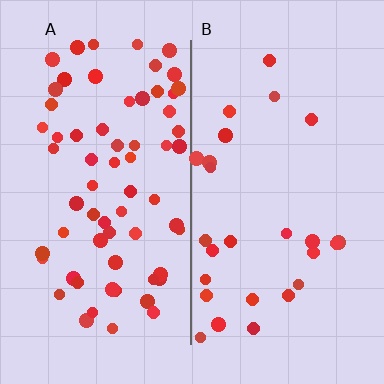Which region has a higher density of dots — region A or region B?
A (the left).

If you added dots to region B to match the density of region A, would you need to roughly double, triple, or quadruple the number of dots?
Approximately triple.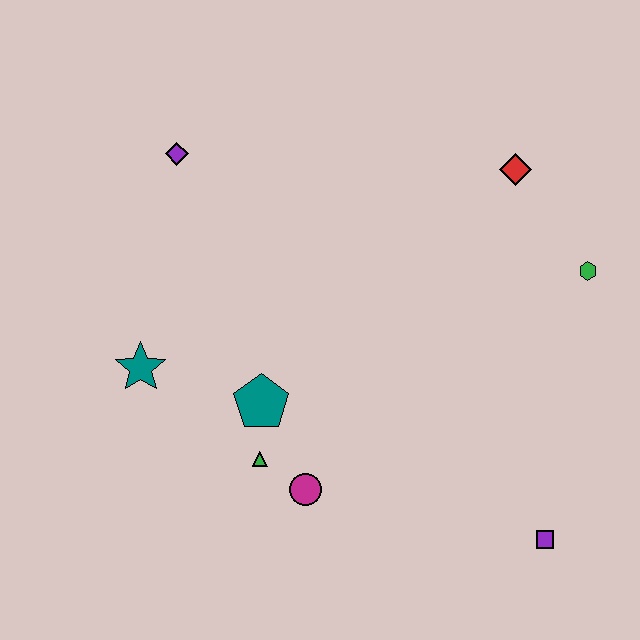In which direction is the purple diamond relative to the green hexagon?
The purple diamond is to the left of the green hexagon.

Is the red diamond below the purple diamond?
Yes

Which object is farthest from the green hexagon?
The teal star is farthest from the green hexagon.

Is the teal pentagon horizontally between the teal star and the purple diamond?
No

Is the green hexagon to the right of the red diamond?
Yes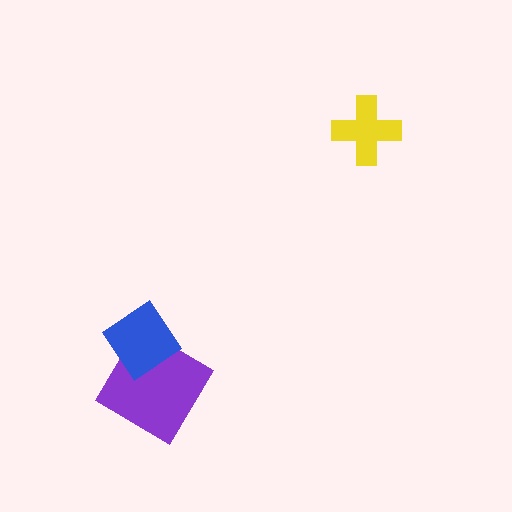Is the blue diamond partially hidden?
No, no other shape covers it.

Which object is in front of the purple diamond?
The blue diamond is in front of the purple diamond.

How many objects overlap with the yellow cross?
0 objects overlap with the yellow cross.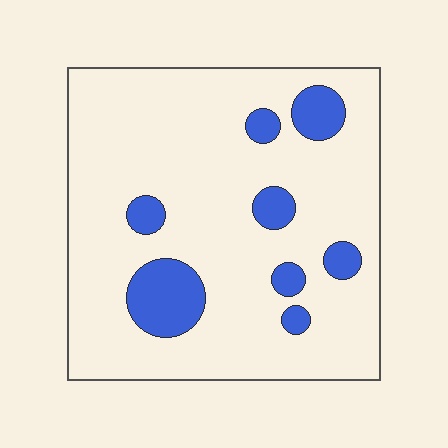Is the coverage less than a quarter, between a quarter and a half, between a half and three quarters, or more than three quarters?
Less than a quarter.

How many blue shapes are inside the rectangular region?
8.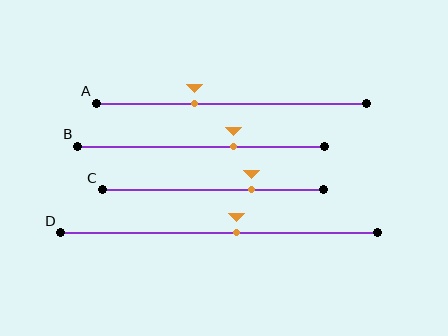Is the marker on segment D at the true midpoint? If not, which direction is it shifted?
No, the marker on segment D is shifted to the right by about 6% of the segment length.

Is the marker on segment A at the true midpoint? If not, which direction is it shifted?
No, the marker on segment A is shifted to the left by about 14% of the segment length.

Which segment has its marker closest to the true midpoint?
Segment D has its marker closest to the true midpoint.